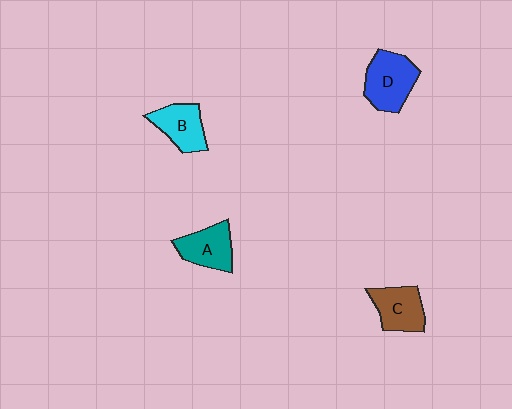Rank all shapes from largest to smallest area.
From largest to smallest: D (blue), C (brown), A (teal), B (cyan).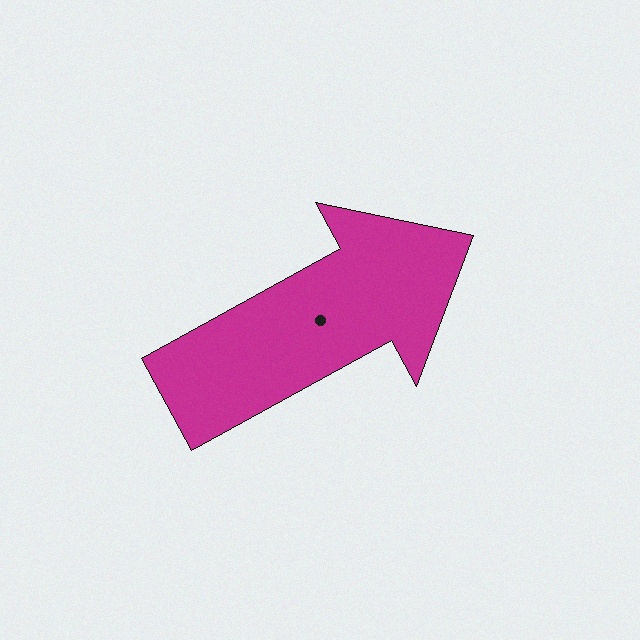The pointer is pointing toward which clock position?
Roughly 2 o'clock.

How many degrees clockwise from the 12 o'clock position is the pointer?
Approximately 61 degrees.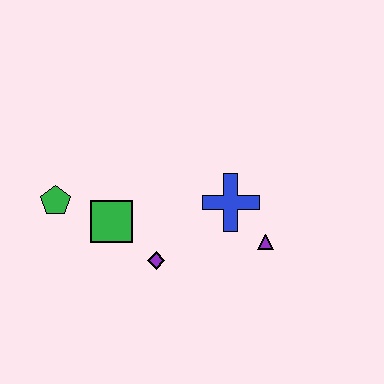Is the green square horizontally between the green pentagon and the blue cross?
Yes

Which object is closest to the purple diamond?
The green square is closest to the purple diamond.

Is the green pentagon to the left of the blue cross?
Yes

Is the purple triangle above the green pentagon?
No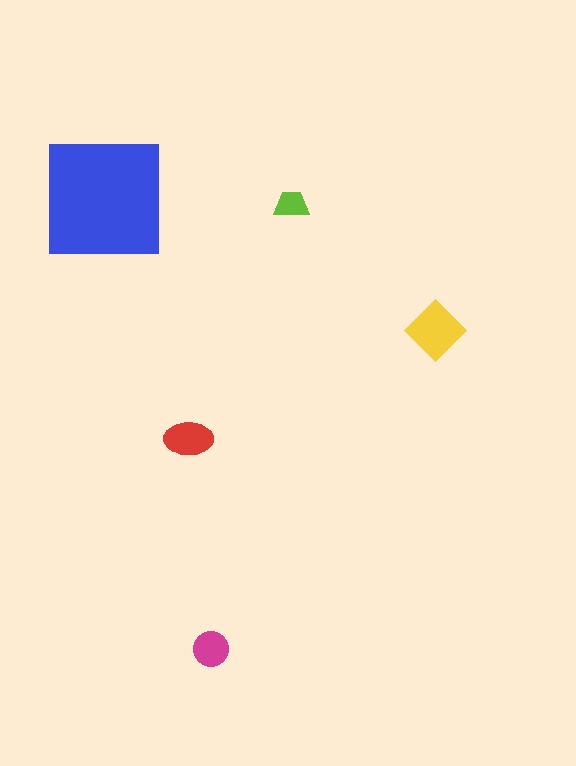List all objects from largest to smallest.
The blue square, the yellow diamond, the red ellipse, the magenta circle, the lime trapezoid.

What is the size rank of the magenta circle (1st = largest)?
4th.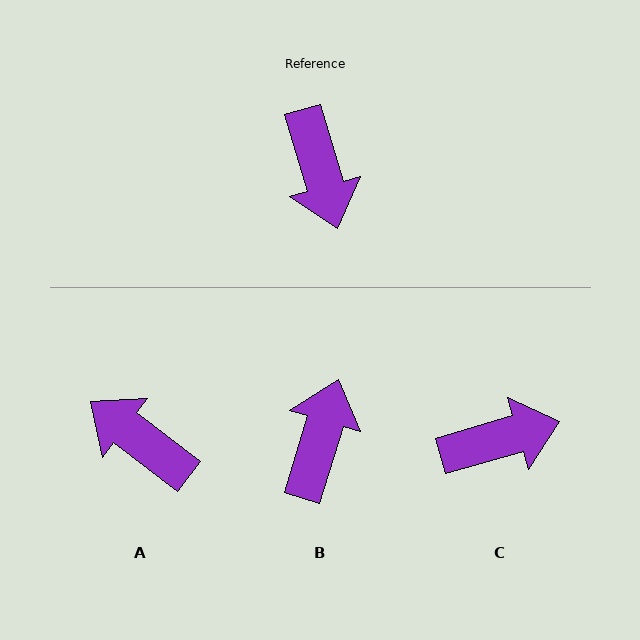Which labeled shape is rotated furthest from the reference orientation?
B, about 147 degrees away.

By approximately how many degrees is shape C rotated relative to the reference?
Approximately 90 degrees counter-clockwise.